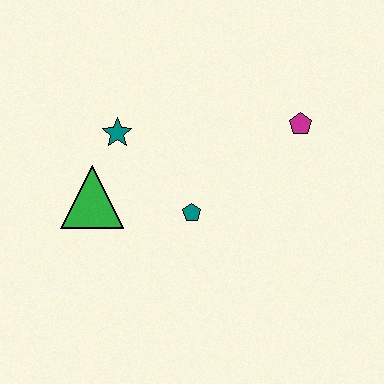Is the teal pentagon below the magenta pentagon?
Yes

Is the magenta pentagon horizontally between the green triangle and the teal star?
No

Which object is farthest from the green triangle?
The magenta pentagon is farthest from the green triangle.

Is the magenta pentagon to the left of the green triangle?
No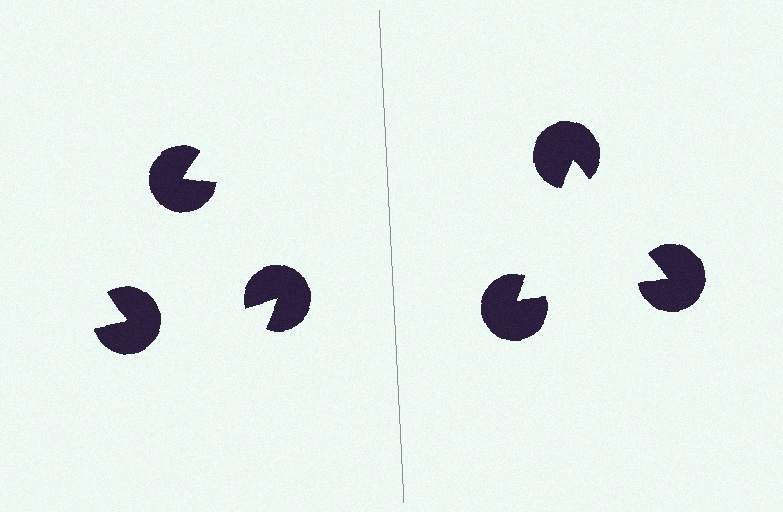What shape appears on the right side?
An illusory triangle.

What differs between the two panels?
The pac-man discs are positioned identically on both sides; only the wedge orientations differ. On the right they align to a triangle; on the left they are misaligned.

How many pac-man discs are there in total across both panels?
6 — 3 on each side.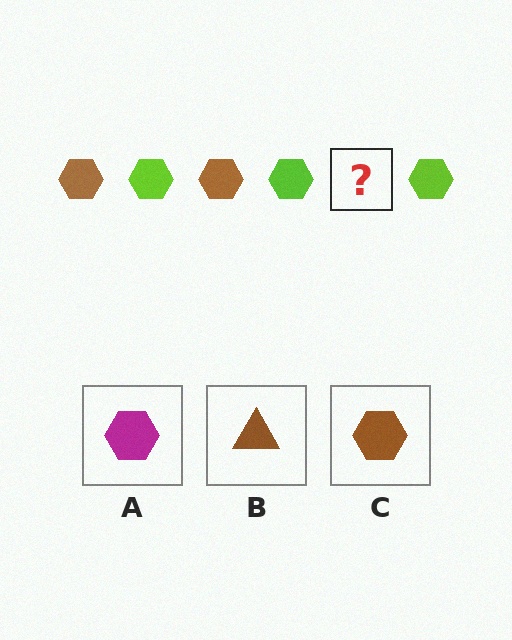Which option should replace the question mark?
Option C.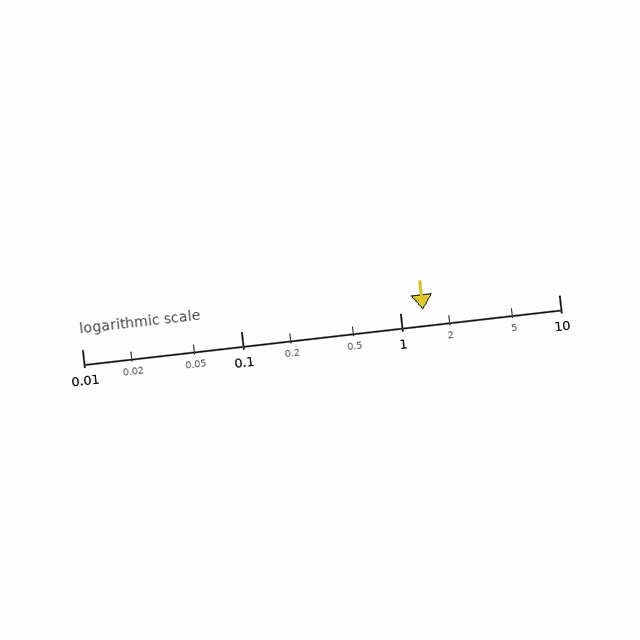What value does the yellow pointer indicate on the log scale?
The pointer indicates approximately 1.4.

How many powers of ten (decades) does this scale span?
The scale spans 3 decades, from 0.01 to 10.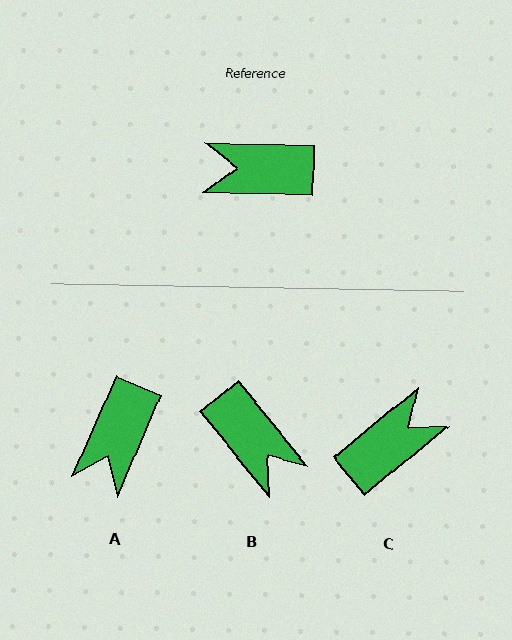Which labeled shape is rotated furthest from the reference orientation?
C, about 139 degrees away.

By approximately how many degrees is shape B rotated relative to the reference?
Approximately 130 degrees counter-clockwise.